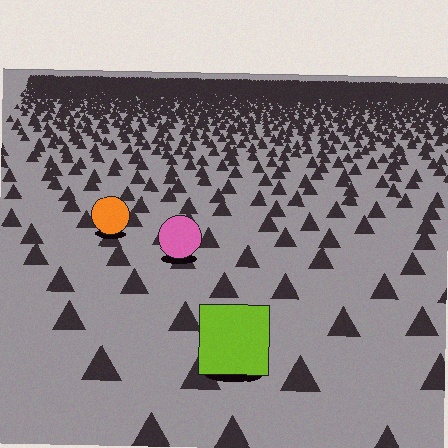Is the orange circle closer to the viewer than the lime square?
No. The lime square is closer — you can tell from the texture gradient: the ground texture is coarser near it.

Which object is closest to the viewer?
The lime square is closest. The texture marks near it are larger and more spread out.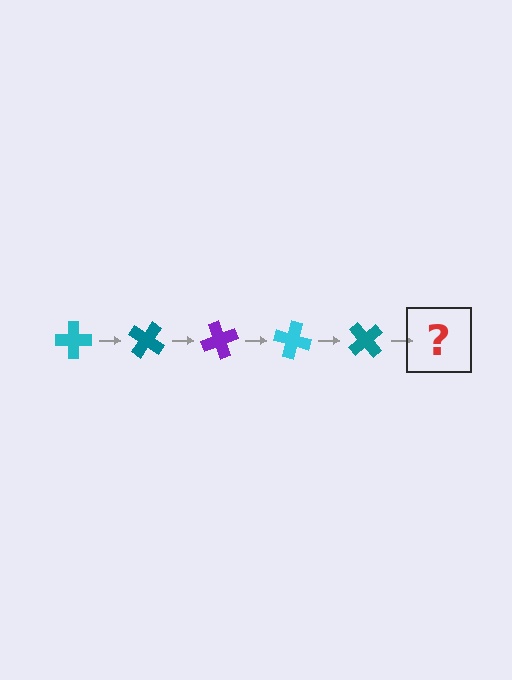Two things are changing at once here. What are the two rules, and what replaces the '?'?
The two rules are that it rotates 35 degrees each step and the color cycles through cyan, teal, and purple. The '?' should be a purple cross, rotated 175 degrees from the start.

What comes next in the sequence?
The next element should be a purple cross, rotated 175 degrees from the start.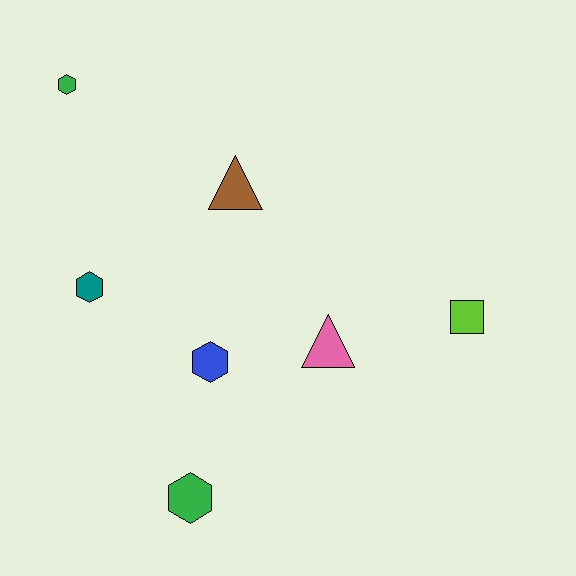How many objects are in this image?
There are 7 objects.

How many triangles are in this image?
There are 2 triangles.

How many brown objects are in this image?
There is 1 brown object.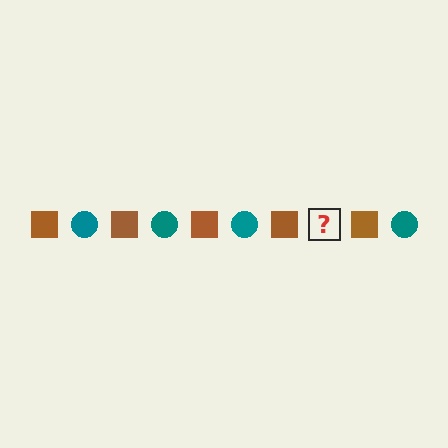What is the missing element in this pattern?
The missing element is a teal circle.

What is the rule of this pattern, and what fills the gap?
The rule is that the pattern alternates between brown square and teal circle. The gap should be filled with a teal circle.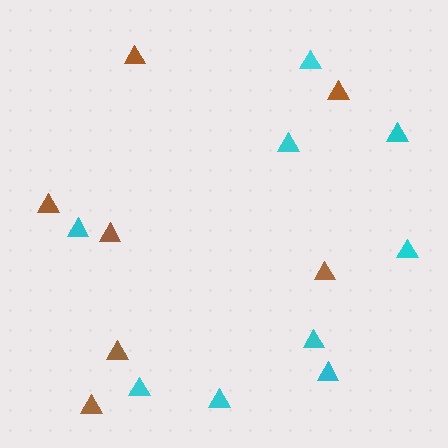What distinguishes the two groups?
There are 2 groups: one group of brown triangles (7) and one group of cyan triangles (9).